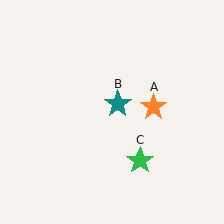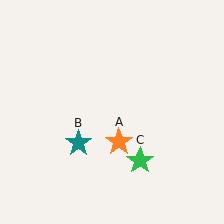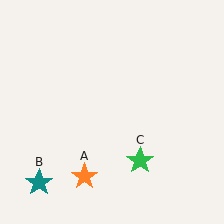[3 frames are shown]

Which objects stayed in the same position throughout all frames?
Green star (object C) remained stationary.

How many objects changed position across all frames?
2 objects changed position: orange star (object A), teal star (object B).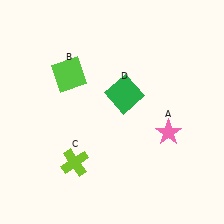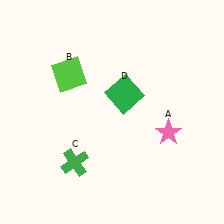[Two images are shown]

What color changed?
The cross (C) changed from lime in Image 1 to green in Image 2.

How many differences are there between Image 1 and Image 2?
There is 1 difference between the two images.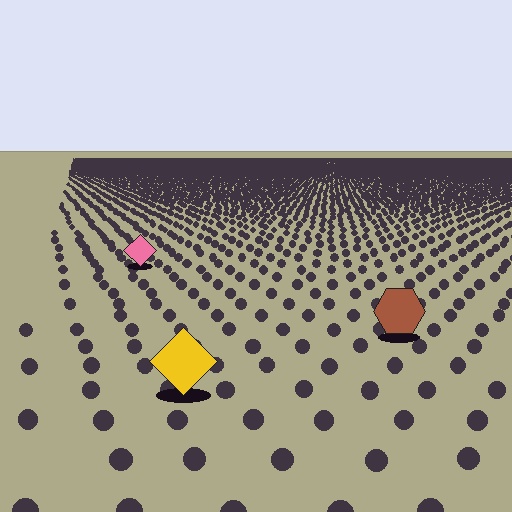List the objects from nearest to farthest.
From nearest to farthest: the yellow diamond, the brown hexagon, the pink diamond.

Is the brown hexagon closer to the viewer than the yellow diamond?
No. The yellow diamond is closer — you can tell from the texture gradient: the ground texture is coarser near it.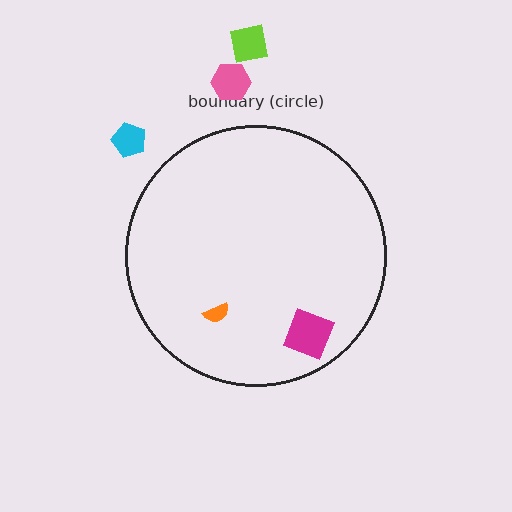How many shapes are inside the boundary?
2 inside, 3 outside.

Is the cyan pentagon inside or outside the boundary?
Outside.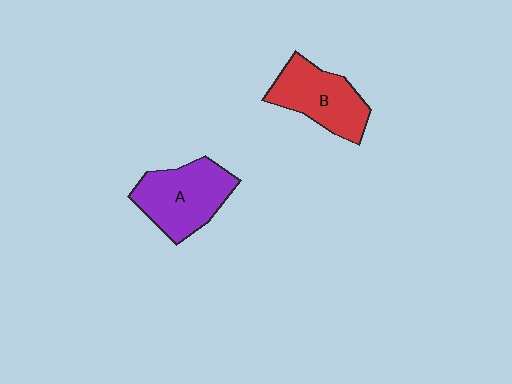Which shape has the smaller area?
Shape B (red).